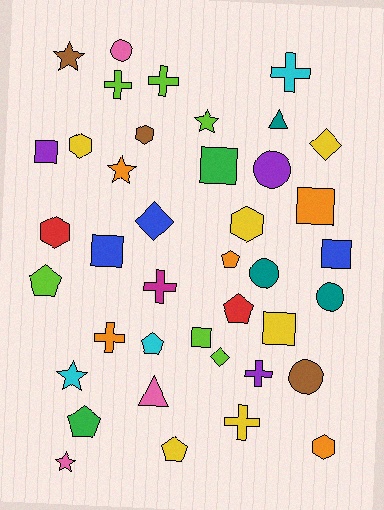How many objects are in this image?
There are 40 objects.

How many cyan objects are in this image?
There are 3 cyan objects.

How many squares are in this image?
There are 7 squares.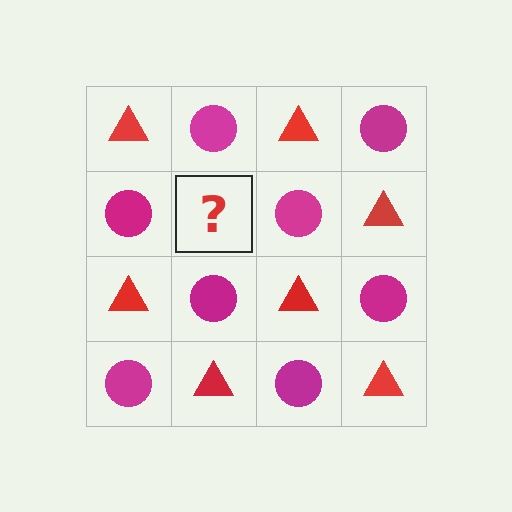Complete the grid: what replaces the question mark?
The question mark should be replaced with a red triangle.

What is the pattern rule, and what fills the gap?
The rule is that it alternates red triangle and magenta circle in a checkerboard pattern. The gap should be filled with a red triangle.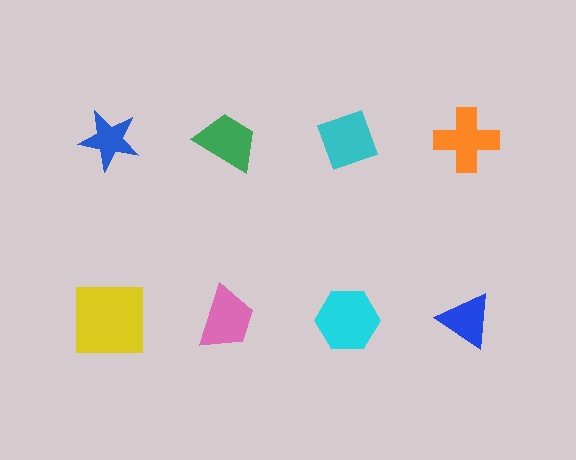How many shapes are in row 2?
4 shapes.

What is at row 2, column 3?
A cyan hexagon.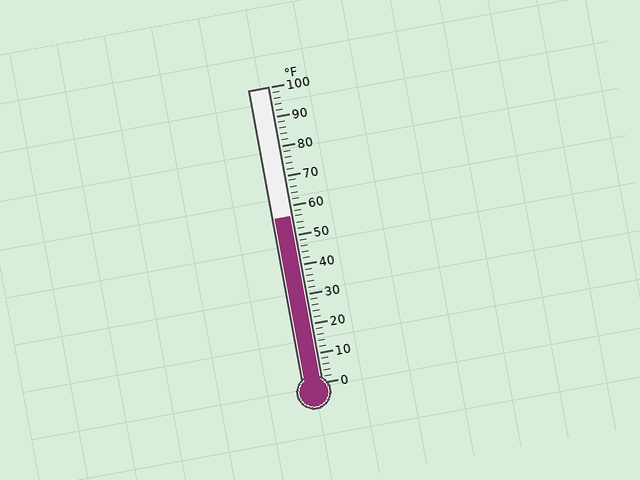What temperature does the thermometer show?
The thermometer shows approximately 56°F.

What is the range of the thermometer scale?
The thermometer scale ranges from 0°F to 100°F.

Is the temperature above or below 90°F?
The temperature is below 90°F.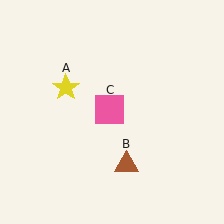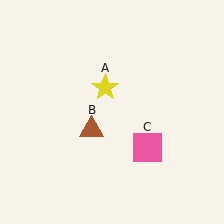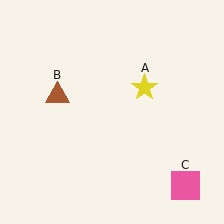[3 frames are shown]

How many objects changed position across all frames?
3 objects changed position: yellow star (object A), brown triangle (object B), pink square (object C).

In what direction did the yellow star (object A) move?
The yellow star (object A) moved right.